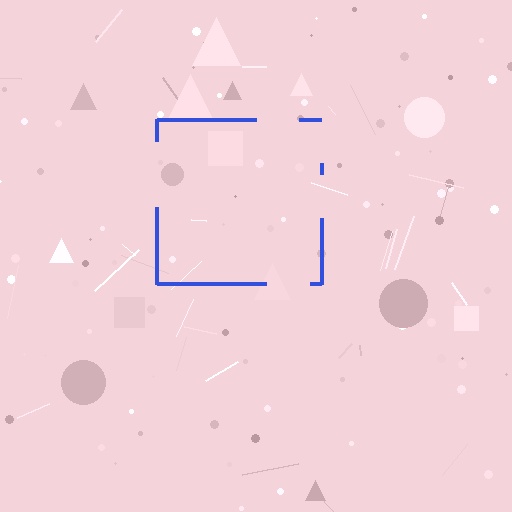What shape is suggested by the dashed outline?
The dashed outline suggests a square.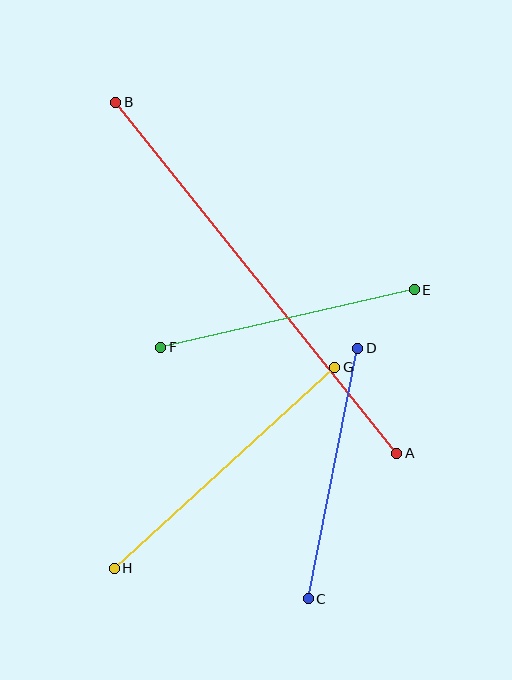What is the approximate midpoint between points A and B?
The midpoint is at approximately (256, 278) pixels.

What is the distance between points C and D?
The distance is approximately 255 pixels.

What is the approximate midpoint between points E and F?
The midpoint is at approximately (288, 319) pixels.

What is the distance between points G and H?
The distance is approximately 298 pixels.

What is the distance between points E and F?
The distance is approximately 260 pixels.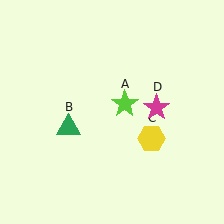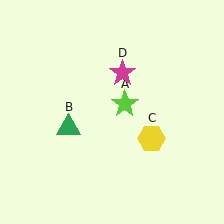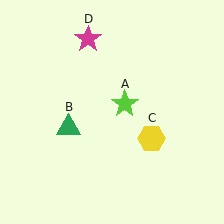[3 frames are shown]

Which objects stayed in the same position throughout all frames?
Lime star (object A) and green triangle (object B) and yellow hexagon (object C) remained stationary.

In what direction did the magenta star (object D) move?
The magenta star (object D) moved up and to the left.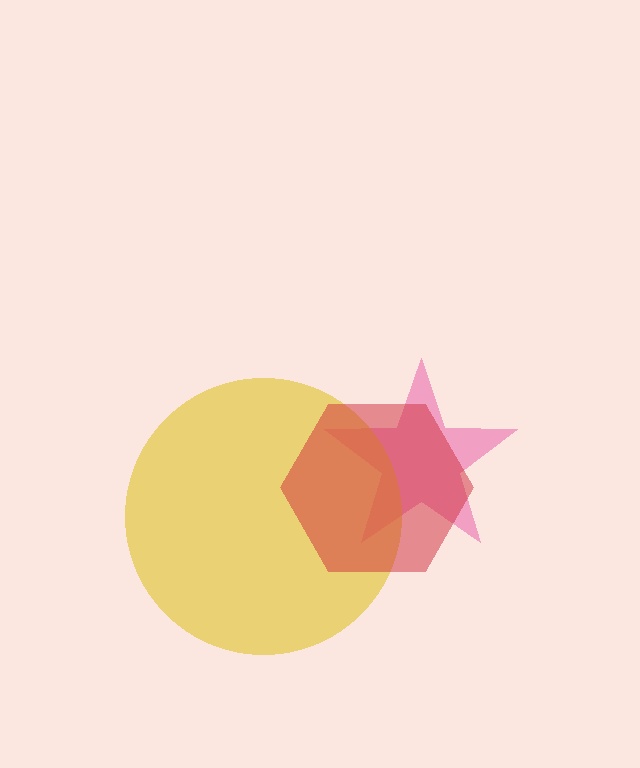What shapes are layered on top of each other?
The layered shapes are: a pink star, a yellow circle, a red hexagon.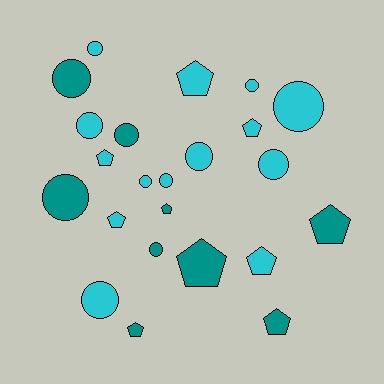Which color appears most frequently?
Cyan, with 14 objects.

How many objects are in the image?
There are 23 objects.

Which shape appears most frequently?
Circle, with 13 objects.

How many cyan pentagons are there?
There are 5 cyan pentagons.